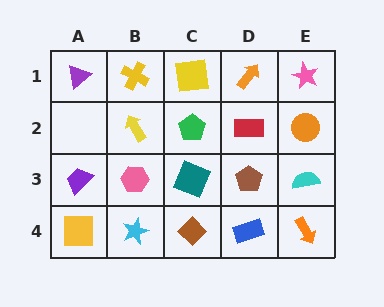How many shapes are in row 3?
5 shapes.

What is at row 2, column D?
A red rectangle.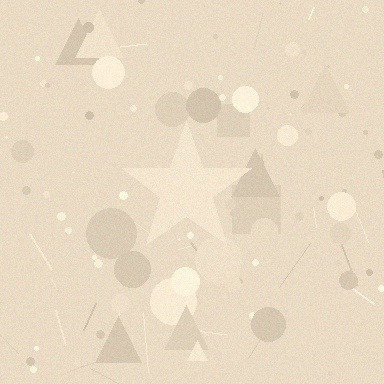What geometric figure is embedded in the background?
A star is embedded in the background.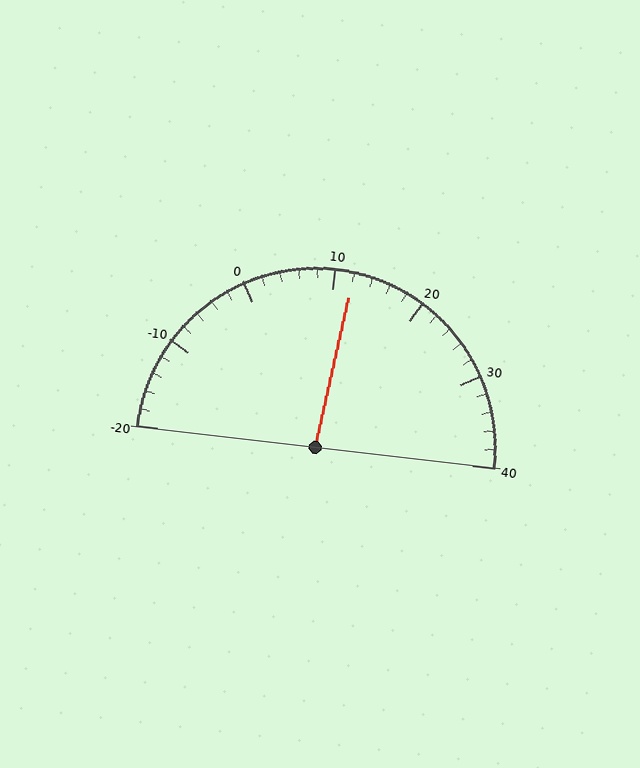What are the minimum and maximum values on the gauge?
The gauge ranges from -20 to 40.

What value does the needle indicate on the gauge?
The needle indicates approximately 12.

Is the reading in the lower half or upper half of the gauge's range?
The reading is in the upper half of the range (-20 to 40).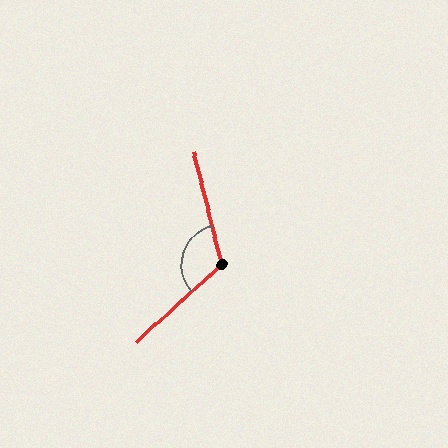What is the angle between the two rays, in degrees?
Approximately 118 degrees.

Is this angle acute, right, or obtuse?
It is obtuse.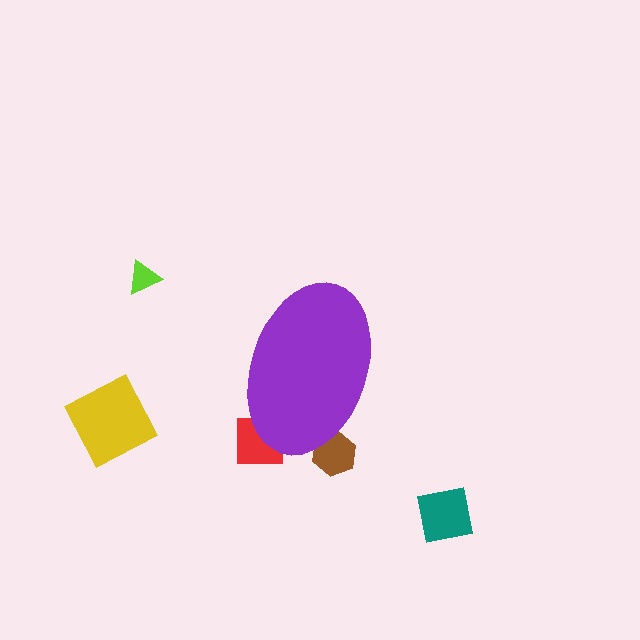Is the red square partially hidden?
Yes, the red square is partially hidden behind the purple ellipse.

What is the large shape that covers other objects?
A purple ellipse.